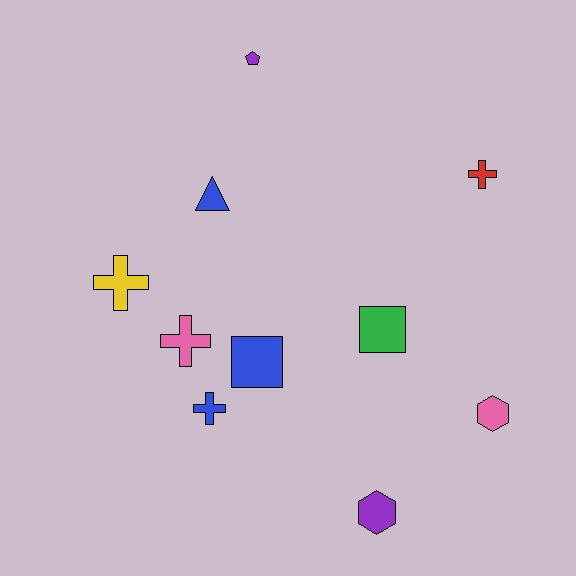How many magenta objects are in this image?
There are no magenta objects.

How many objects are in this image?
There are 10 objects.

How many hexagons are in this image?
There are 2 hexagons.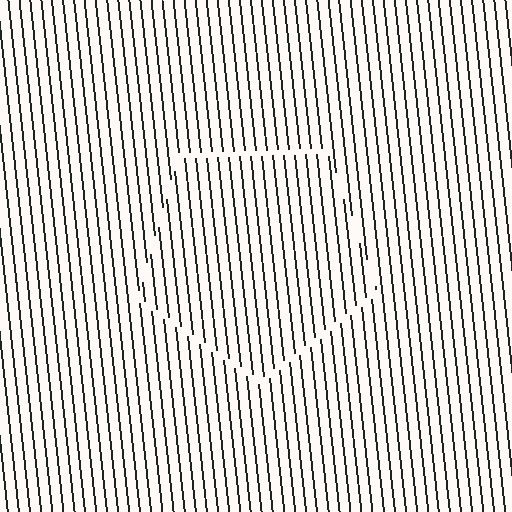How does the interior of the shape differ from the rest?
The interior of the shape contains the same grating, shifted by half a period — the contour is defined by the phase discontinuity where line-ends from the inner and outer gratings abut.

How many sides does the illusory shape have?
5 sides — the line-ends trace a pentagon.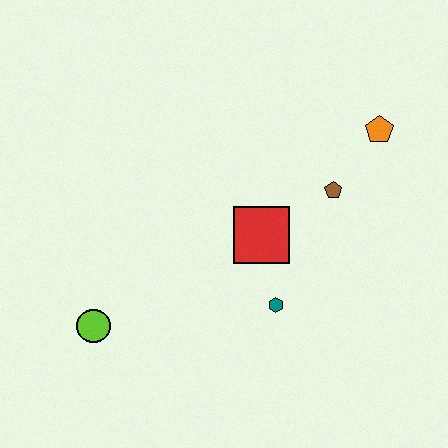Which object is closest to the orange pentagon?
The brown pentagon is closest to the orange pentagon.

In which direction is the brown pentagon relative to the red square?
The brown pentagon is to the right of the red square.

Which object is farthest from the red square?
The lime circle is farthest from the red square.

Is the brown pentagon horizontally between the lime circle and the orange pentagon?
Yes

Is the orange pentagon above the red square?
Yes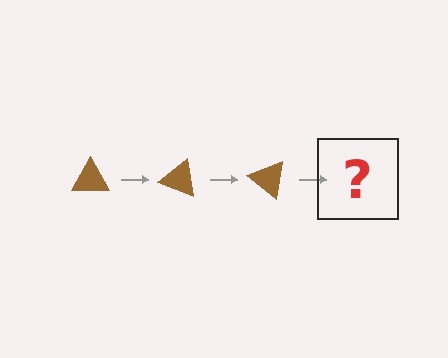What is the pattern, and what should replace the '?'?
The pattern is that the triangle rotates 20 degrees each step. The '?' should be a brown triangle rotated 60 degrees.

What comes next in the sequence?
The next element should be a brown triangle rotated 60 degrees.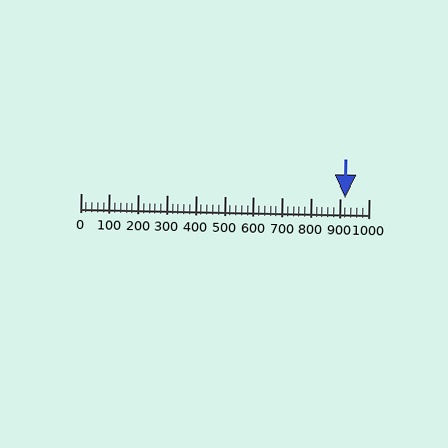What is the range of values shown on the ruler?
The ruler shows values from 0 to 1000.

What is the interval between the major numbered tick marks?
The major tick marks are spaced 100 units apart.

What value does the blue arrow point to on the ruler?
The blue arrow points to approximately 920.